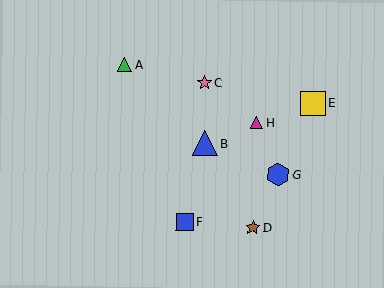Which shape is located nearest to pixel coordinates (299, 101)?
The yellow square (labeled E) at (313, 104) is nearest to that location.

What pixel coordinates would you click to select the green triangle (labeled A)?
Click at (125, 65) to select the green triangle A.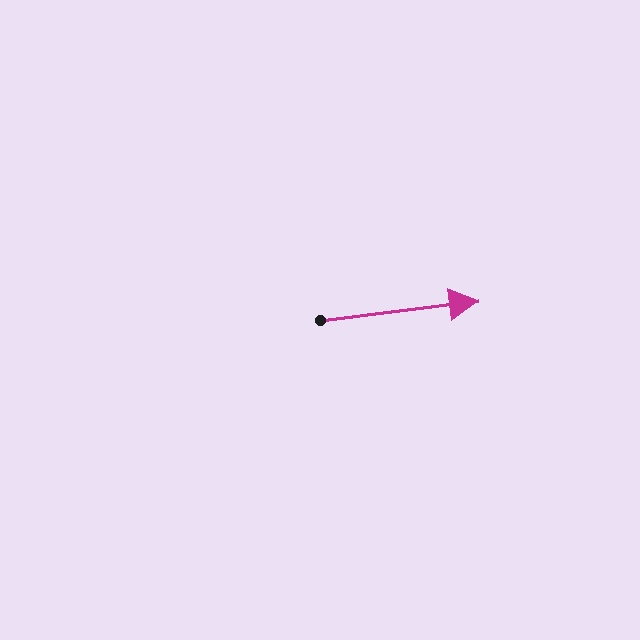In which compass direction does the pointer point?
East.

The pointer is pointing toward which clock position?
Roughly 3 o'clock.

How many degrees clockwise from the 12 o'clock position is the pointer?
Approximately 83 degrees.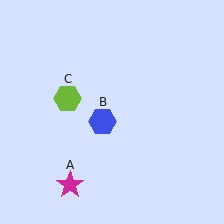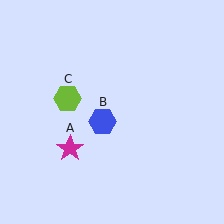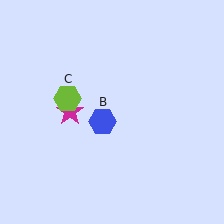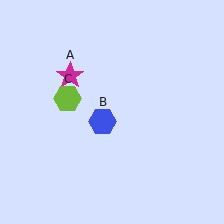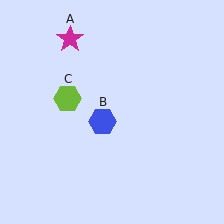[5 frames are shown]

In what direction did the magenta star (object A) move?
The magenta star (object A) moved up.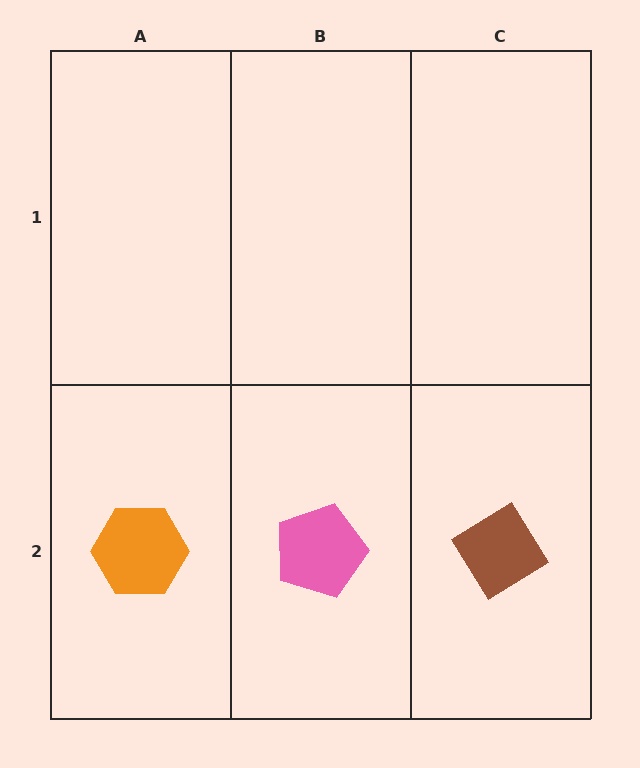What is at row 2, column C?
A brown diamond.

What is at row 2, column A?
An orange hexagon.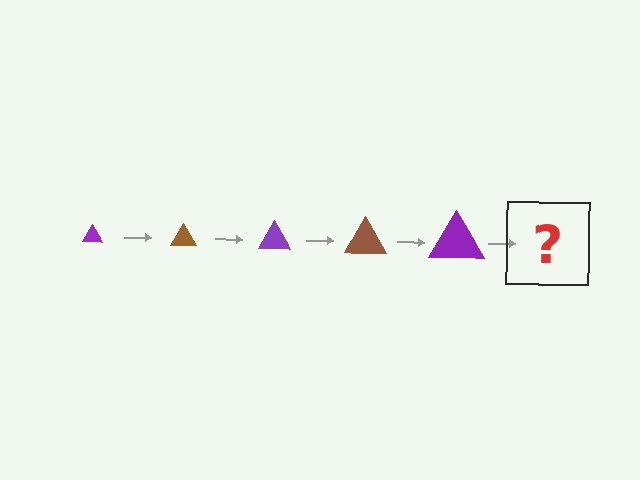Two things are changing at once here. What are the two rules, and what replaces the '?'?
The two rules are that the triangle grows larger each step and the color cycles through purple and brown. The '?' should be a brown triangle, larger than the previous one.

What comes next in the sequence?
The next element should be a brown triangle, larger than the previous one.